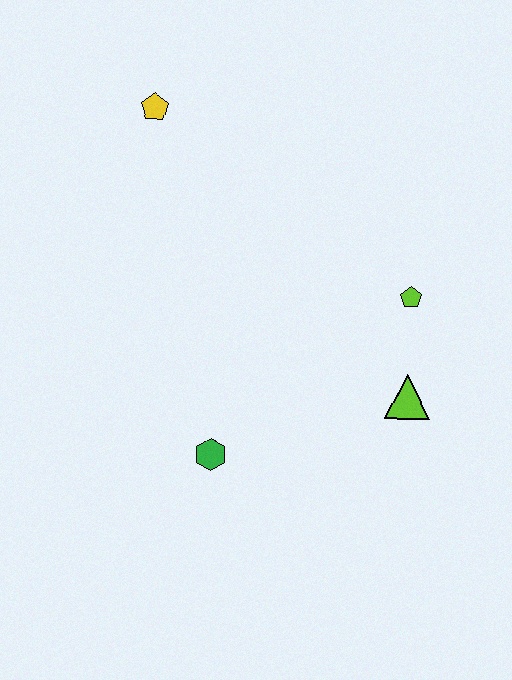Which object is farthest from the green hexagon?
The yellow pentagon is farthest from the green hexagon.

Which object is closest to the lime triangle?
The lime pentagon is closest to the lime triangle.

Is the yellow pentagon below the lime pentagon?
No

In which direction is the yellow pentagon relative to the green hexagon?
The yellow pentagon is above the green hexagon.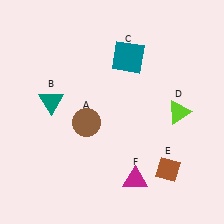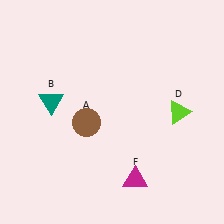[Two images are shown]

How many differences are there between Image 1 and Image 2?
There are 2 differences between the two images.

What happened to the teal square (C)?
The teal square (C) was removed in Image 2. It was in the top-right area of Image 1.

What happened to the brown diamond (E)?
The brown diamond (E) was removed in Image 2. It was in the bottom-right area of Image 1.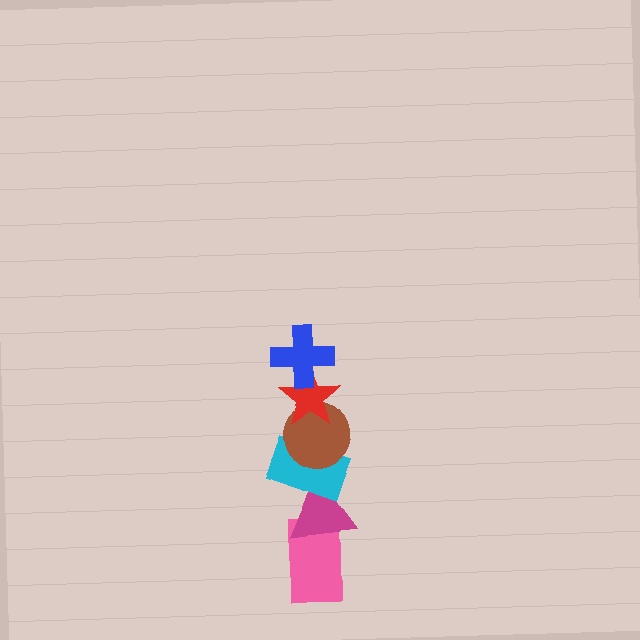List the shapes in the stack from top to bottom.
From top to bottom: the blue cross, the red star, the brown circle, the cyan rectangle, the magenta triangle, the pink rectangle.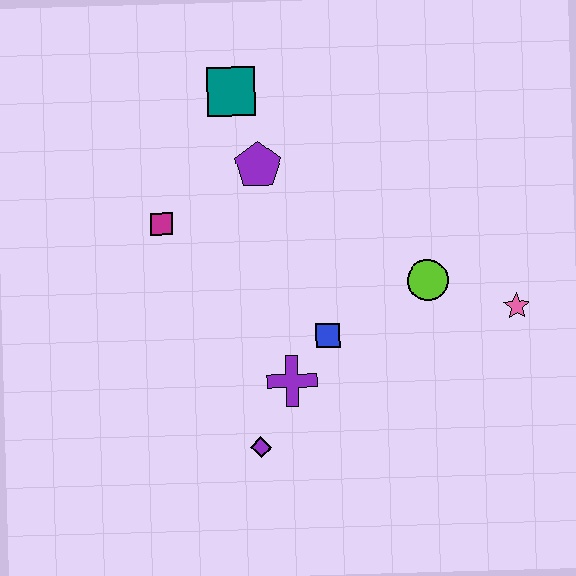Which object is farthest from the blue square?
The teal square is farthest from the blue square.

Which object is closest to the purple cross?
The blue square is closest to the purple cross.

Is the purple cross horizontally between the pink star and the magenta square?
Yes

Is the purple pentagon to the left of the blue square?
Yes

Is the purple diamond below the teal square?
Yes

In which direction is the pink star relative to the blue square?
The pink star is to the right of the blue square.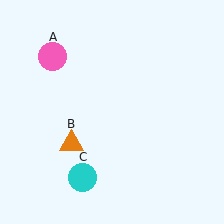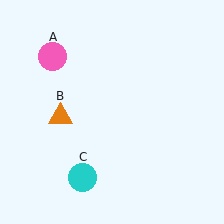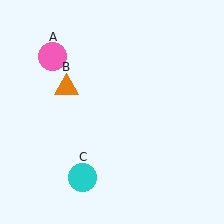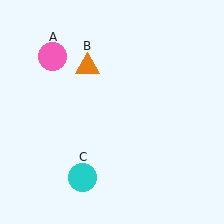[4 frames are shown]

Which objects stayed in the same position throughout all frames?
Pink circle (object A) and cyan circle (object C) remained stationary.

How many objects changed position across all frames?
1 object changed position: orange triangle (object B).